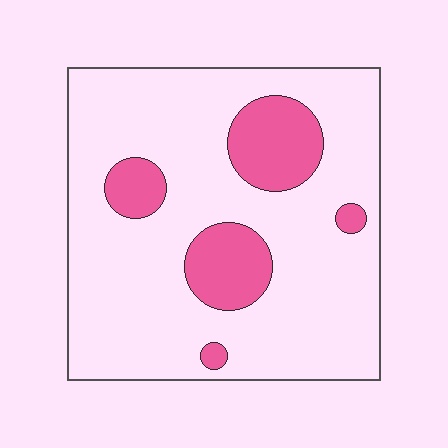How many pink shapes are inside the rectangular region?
5.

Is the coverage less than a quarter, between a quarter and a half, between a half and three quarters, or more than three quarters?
Less than a quarter.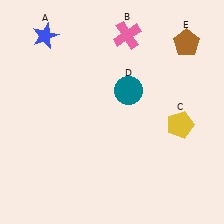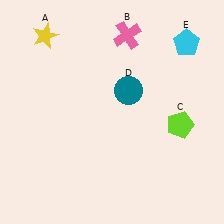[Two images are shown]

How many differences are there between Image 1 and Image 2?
There are 3 differences between the two images.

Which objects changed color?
A changed from blue to yellow. C changed from yellow to lime. E changed from brown to cyan.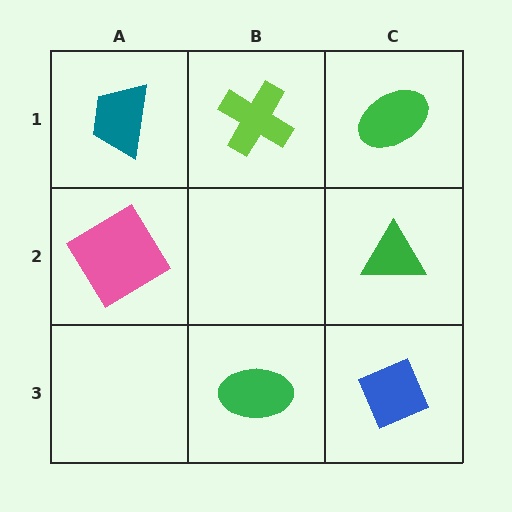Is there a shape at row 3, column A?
No, that cell is empty.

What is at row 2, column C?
A green triangle.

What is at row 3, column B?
A green ellipse.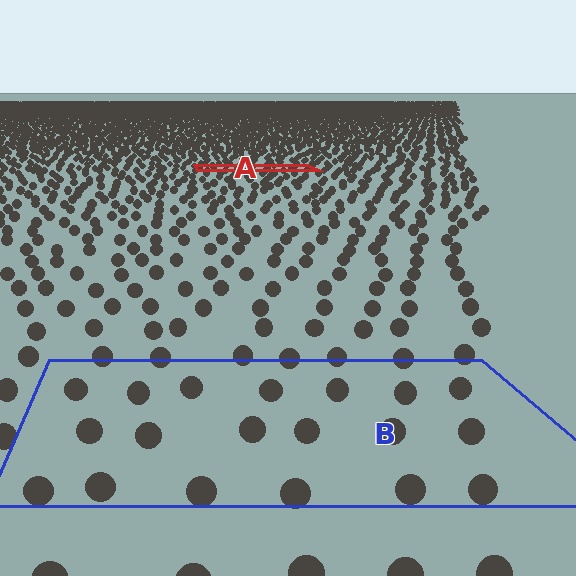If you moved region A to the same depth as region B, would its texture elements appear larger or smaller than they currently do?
They would appear larger. At a closer depth, the same texture elements are projected at a bigger on-screen size.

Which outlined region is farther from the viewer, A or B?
Region A is farther from the viewer — the texture elements inside it appear smaller and more densely packed.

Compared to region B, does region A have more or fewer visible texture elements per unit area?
Region A has more texture elements per unit area — they are packed more densely because it is farther away.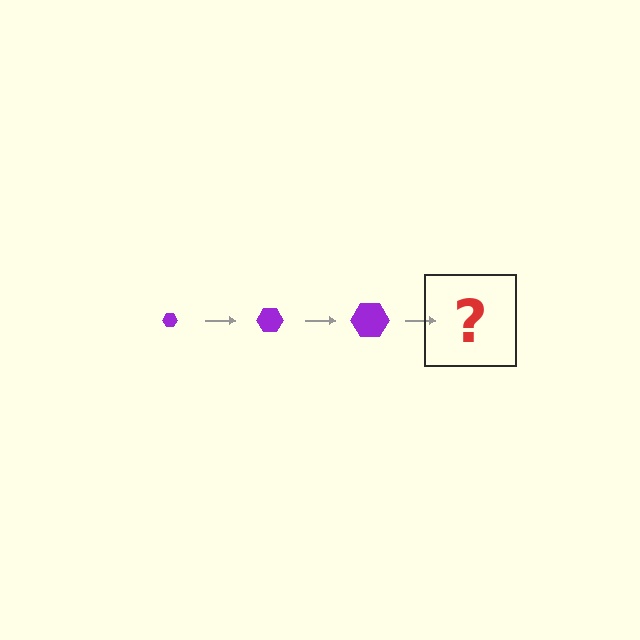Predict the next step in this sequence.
The next step is a purple hexagon, larger than the previous one.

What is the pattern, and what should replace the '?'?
The pattern is that the hexagon gets progressively larger each step. The '?' should be a purple hexagon, larger than the previous one.